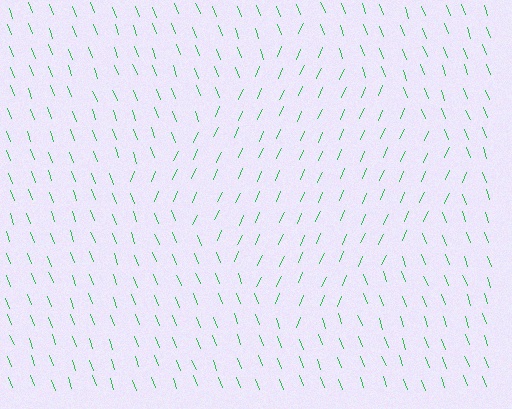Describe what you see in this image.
The image is filled with small green line segments. A diamond region in the image has lines oriented differently from the surrounding lines, creating a visible texture boundary.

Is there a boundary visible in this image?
Yes, there is a texture boundary formed by a change in line orientation.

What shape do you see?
I see a diamond.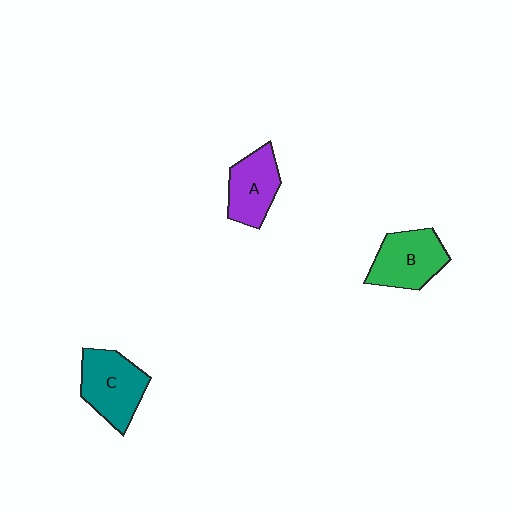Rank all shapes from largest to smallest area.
From largest to smallest: C (teal), B (green), A (purple).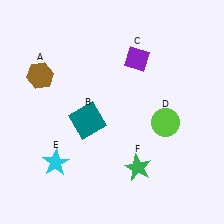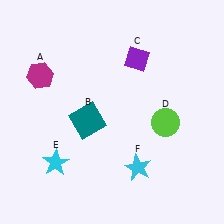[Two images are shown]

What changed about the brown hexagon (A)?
In Image 1, A is brown. In Image 2, it changed to magenta.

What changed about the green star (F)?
In Image 1, F is green. In Image 2, it changed to cyan.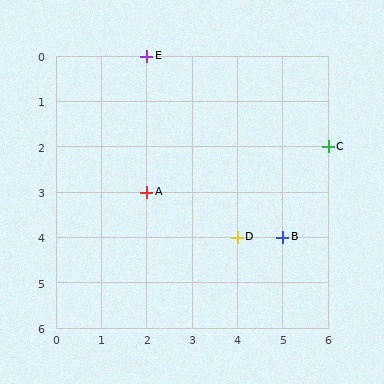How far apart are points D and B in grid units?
Points D and B are 1 column apart.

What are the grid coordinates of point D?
Point D is at grid coordinates (4, 4).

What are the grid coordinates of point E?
Point E is at grid coordinates (2, 0).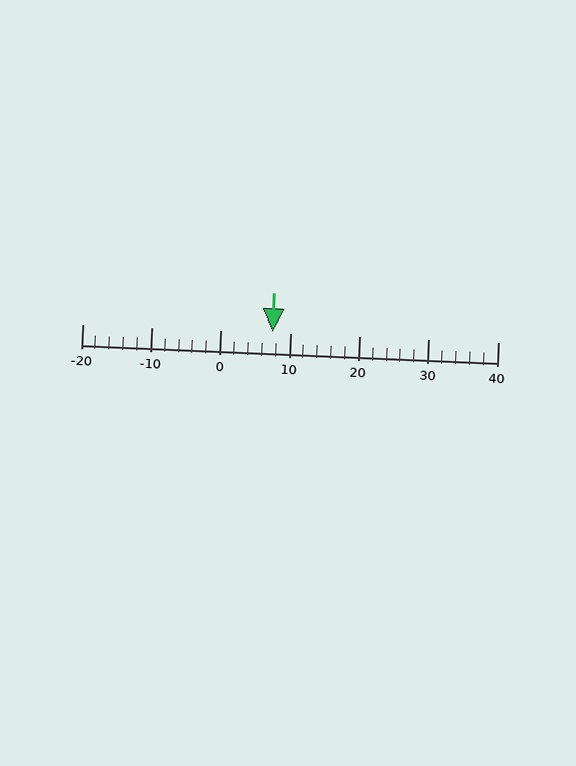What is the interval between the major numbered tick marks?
The major tick marks are spaced 10 units apart.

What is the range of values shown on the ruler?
The ruler shows values from -20 to 40.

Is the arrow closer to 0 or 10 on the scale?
The arrow is closer to 10.